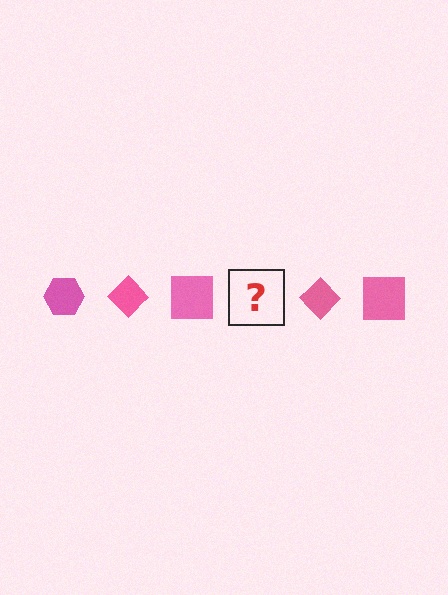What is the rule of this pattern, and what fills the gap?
The rule is that the pattern cycles through hexagon, diamond, square shapes in pink. The gap should be filled with a pink hexagon.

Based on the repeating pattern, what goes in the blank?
The blank should be a pink hexagon.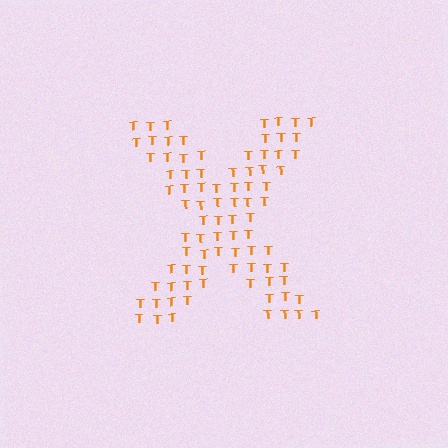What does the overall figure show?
The overall figure shows the letter X.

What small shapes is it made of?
It is made of small letter T's.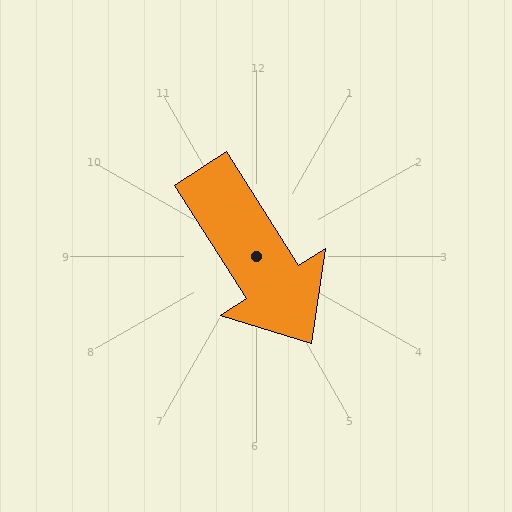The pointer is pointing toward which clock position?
Roughly 5 o'clock.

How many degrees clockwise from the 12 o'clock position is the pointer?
Approximately 147 degrees.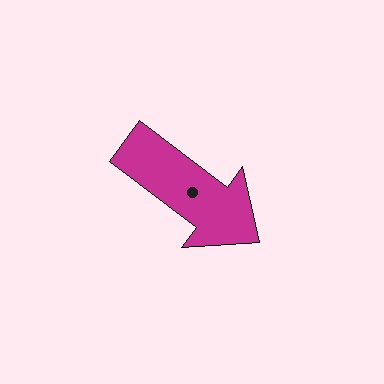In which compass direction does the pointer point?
Southeast.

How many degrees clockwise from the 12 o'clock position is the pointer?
Approximately 127 degrees.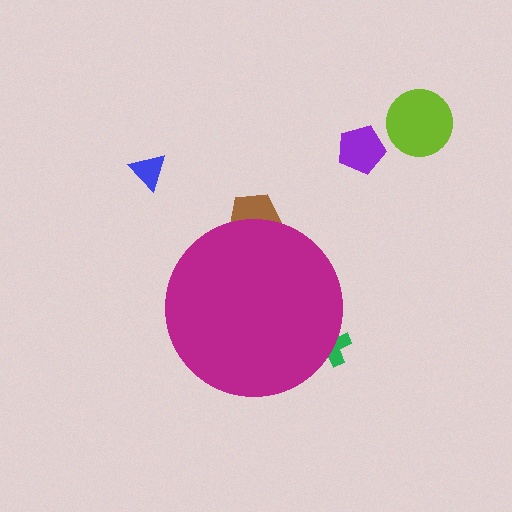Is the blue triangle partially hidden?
No, the blue triangle is fully visible.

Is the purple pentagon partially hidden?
No, the purple pentagon is fully visible.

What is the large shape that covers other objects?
A magenta circle.